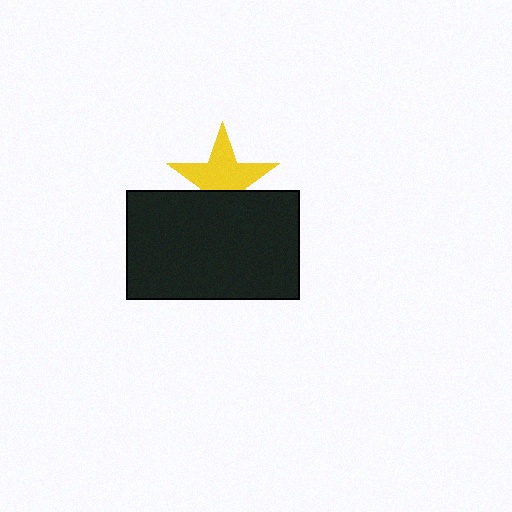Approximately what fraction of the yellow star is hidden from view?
Roughly 36% of the yellow star is hidden behind the black rectangle.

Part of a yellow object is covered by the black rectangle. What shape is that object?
It is a star.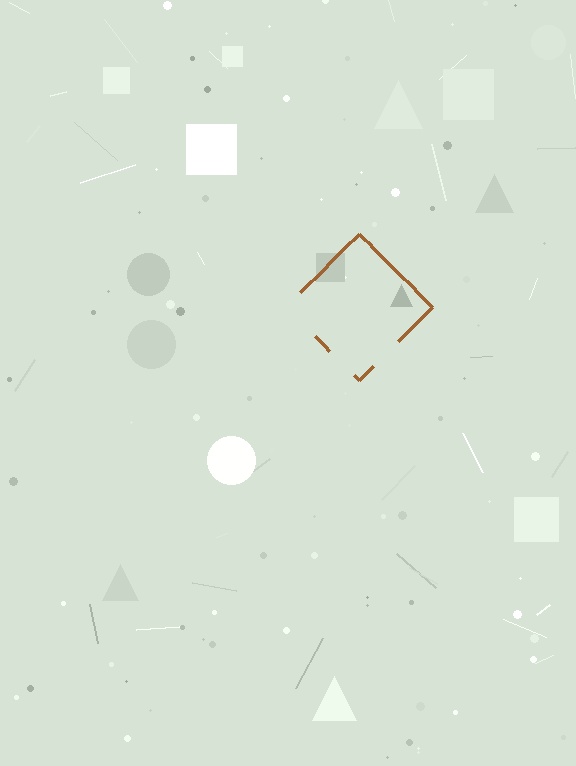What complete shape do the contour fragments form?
The contour fragments form a diamond.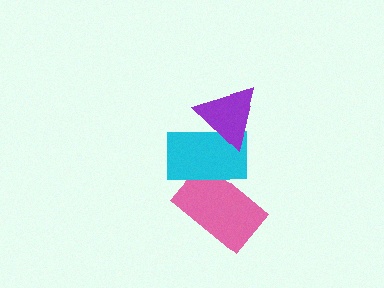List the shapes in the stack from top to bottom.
From top to bottom: the purple triangle, the cyan rectangle, the pink rectangle.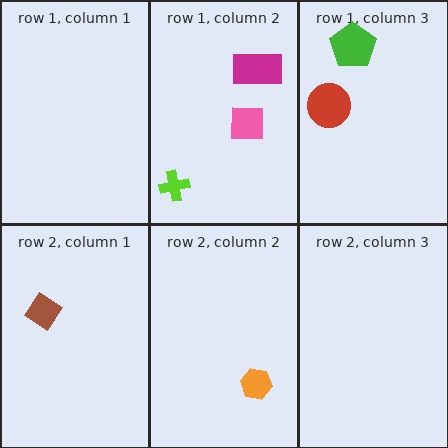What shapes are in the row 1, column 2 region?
The lime cross, the magenta rectangle, the pink square.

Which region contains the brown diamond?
The row 2, column 1 region.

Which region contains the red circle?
The row 1, column 3 region.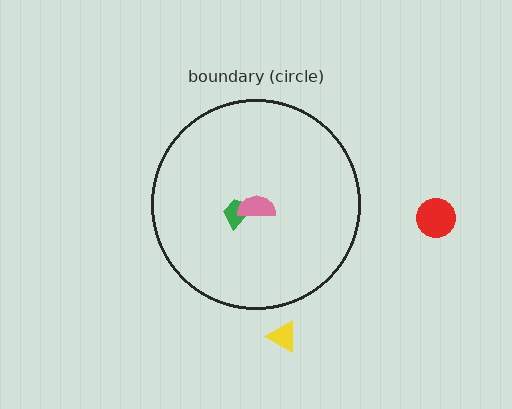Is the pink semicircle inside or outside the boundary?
Inside.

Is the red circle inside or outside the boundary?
Outside.